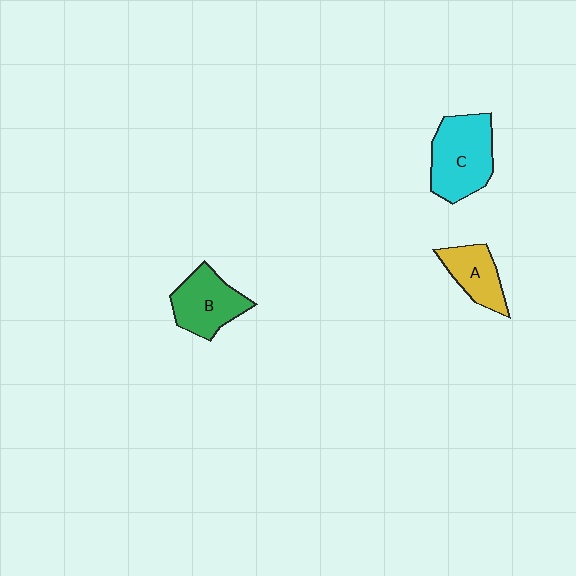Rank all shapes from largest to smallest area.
From largest to smallest: C (cyan), B (green), A (yellow).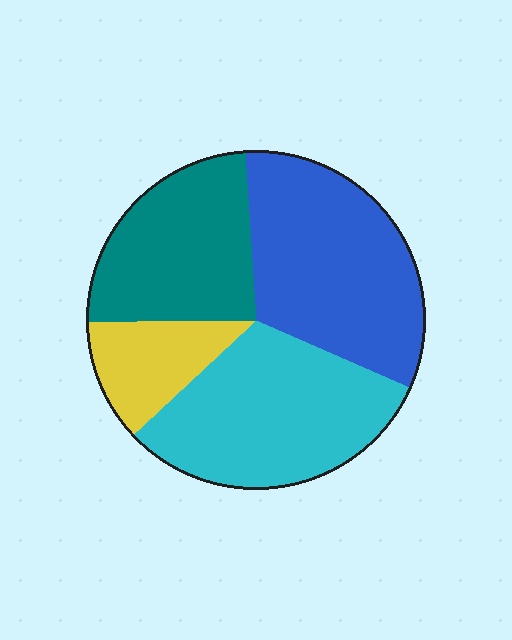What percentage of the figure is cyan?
Cyan covers around 30% of the figure.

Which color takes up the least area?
Yellow, at roughly 10%.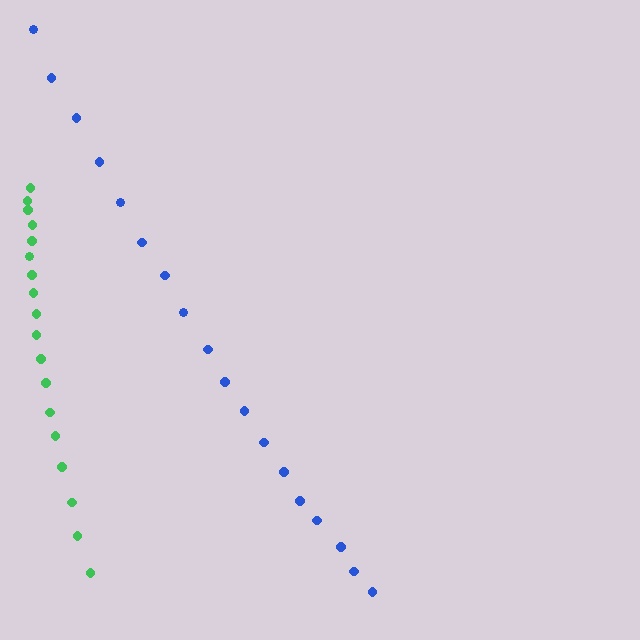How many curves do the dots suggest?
There are 2 distinct paths.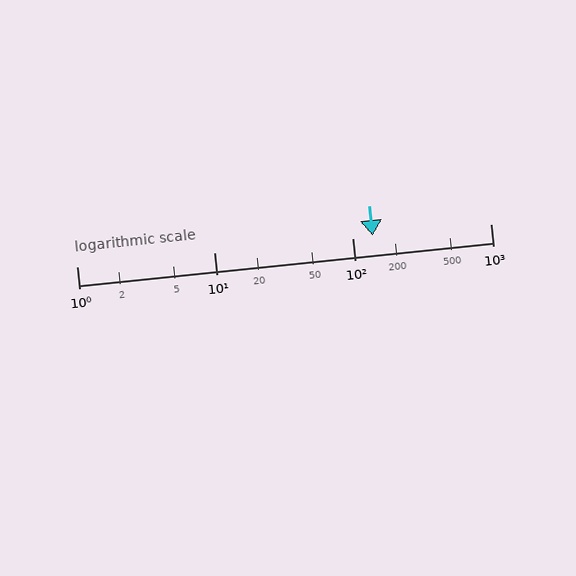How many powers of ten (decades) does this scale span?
The scale spans 3 decades, from 1 to 1000.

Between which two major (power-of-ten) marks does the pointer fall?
The pointer is between 100 and 1000.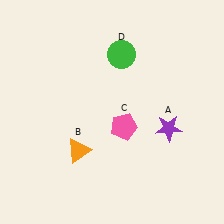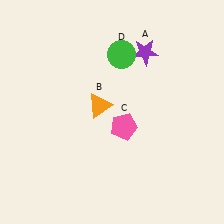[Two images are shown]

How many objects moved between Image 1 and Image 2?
2 objects moved between the two images.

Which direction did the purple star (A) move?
The purple star (A) moved up.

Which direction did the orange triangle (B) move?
The orange triangle (B) moved up.